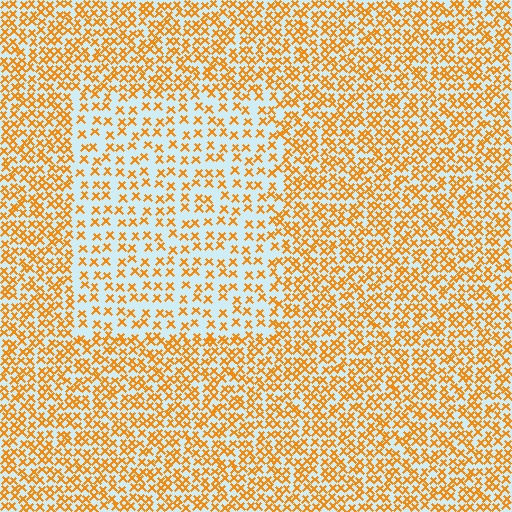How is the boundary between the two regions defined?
The boundary is defined by a change in element density (approximately 1.9x ratio). All elements are the same color, size, and shape.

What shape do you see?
I see a rectangle.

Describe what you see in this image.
The image contains small orange elements arranged at two different densities. A rectangle-shaped region is visible where the elements are less densely packed than the surrounding area.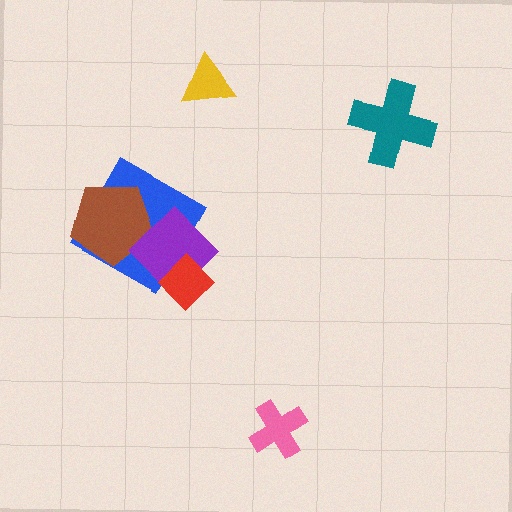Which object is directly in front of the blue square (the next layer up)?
The brown pentagon is directly in front of the blue square.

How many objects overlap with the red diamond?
1 object overlaps with the red diamond.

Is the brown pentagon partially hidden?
Yes, it is partially covered by another shape.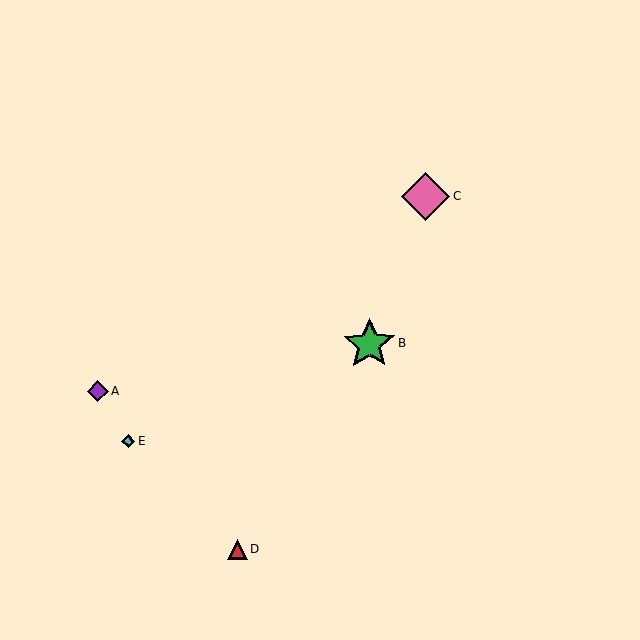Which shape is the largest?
The green star (labeled B) is the largest.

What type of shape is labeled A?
Shape A is a purple diamond.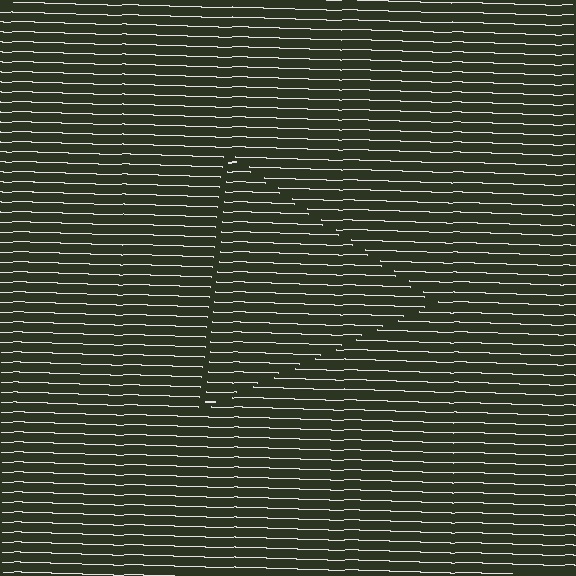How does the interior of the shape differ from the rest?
The interior of the shape contains the same grating, shifted by half a period — the contour is defined by the phase discontinuity where line-ends from the inner and outer gratings abut.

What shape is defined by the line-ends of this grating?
An illusory triangle. The interior of the shape contains the same grating, shifted by half a period — the contour is defined by the phase discontinuity where line-ends from the inner and outer gratings abut.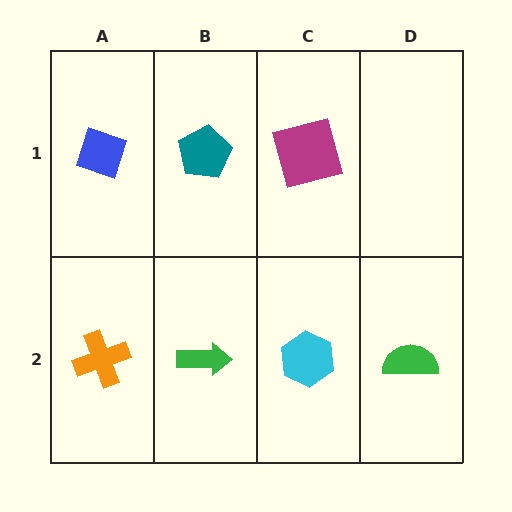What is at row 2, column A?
An orange cross.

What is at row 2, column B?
A green arrow.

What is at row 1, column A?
A blue diamond.